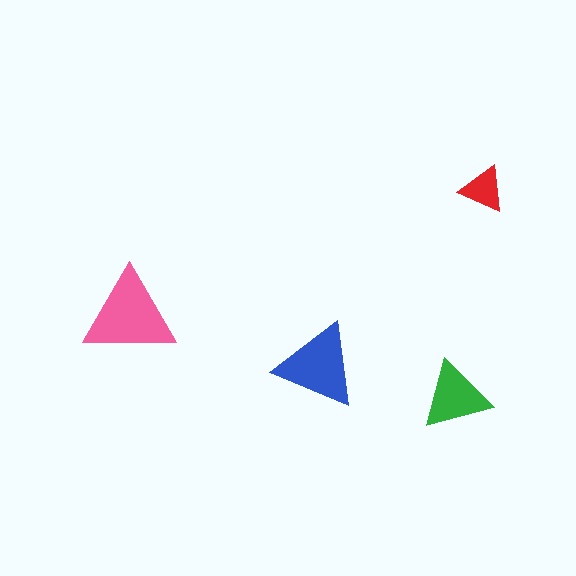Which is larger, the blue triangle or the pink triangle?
The pink one.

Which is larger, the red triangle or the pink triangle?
The pink one.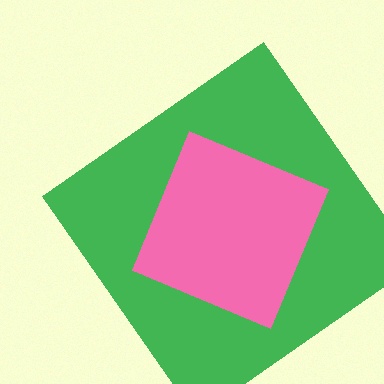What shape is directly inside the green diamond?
The pink diamond.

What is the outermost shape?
The green diamond.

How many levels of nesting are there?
2.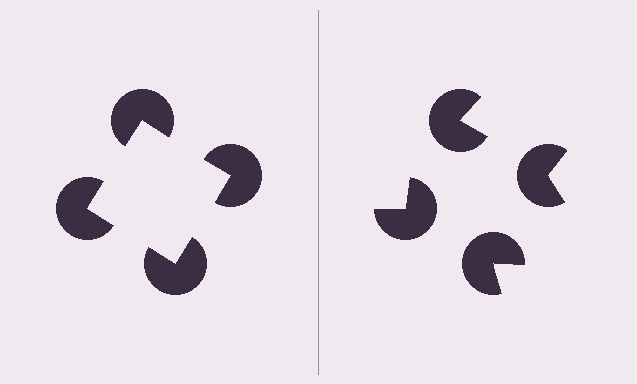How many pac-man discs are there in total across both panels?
8 — 4 on each side.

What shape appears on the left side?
An illusory square.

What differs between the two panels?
The pac-man discs are positioned identically on both sides; only the wedge orientations differ. On the left they align to a square; on the right they are misaligned.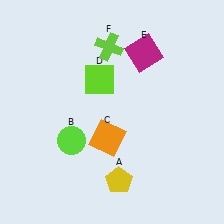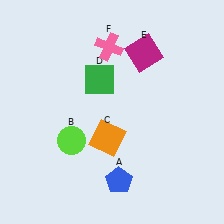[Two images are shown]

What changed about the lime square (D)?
In Image 1, D is lime. In Image 2, it changed to green.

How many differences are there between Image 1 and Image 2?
There are 3 differences between the two images.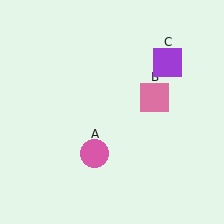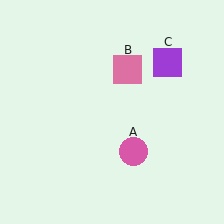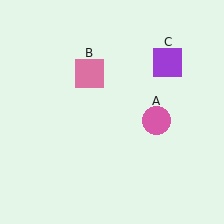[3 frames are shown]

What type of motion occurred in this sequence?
The pink circle (object A), pink square (object B) rotated counterclockwise around the center of the scene.